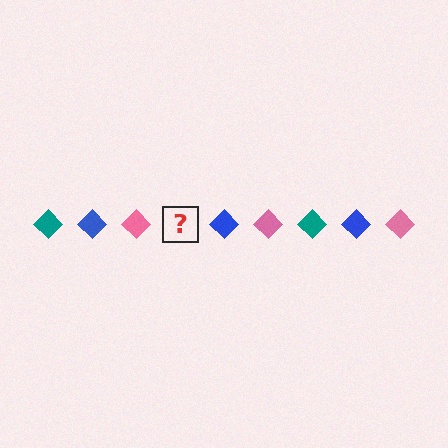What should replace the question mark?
The question mark should be replaced with a teal diamond.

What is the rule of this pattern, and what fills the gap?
The rule is that the pattern cycles through teal, blue, pink diamonds. The gap should be filled with a teal diamond.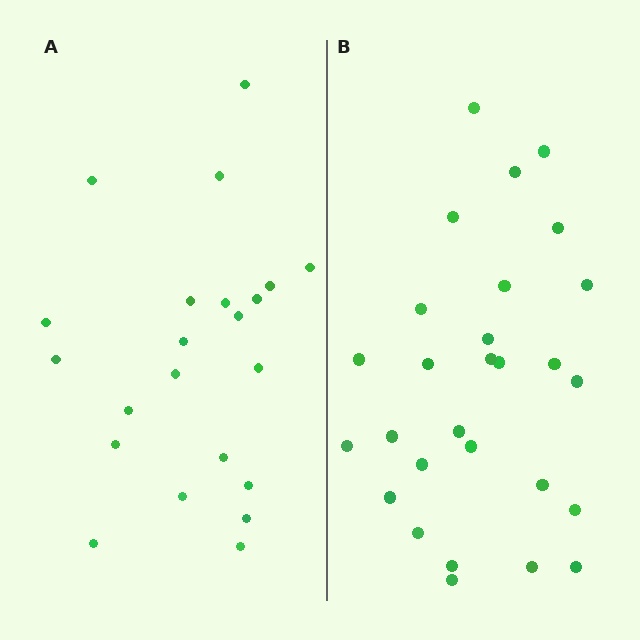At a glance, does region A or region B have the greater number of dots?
Region B (the right region) has more dots.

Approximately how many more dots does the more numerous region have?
Region B has about 6 more dots than region A.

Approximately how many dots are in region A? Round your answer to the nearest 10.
About 20 dots. (The exact count is 22, which rounds to 20.)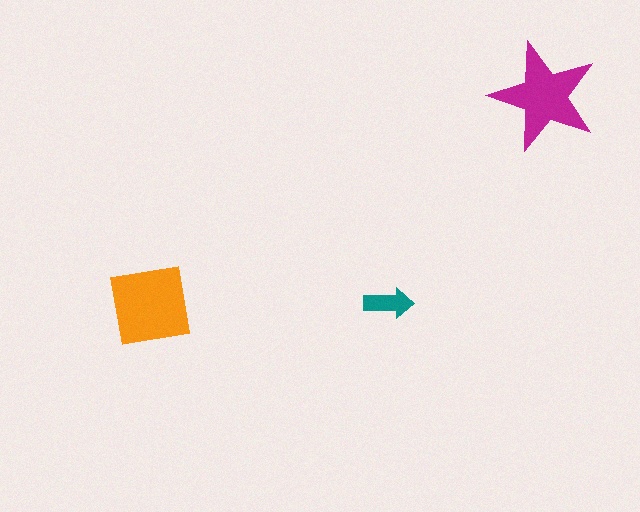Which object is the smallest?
The teal arrow.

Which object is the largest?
The orange square.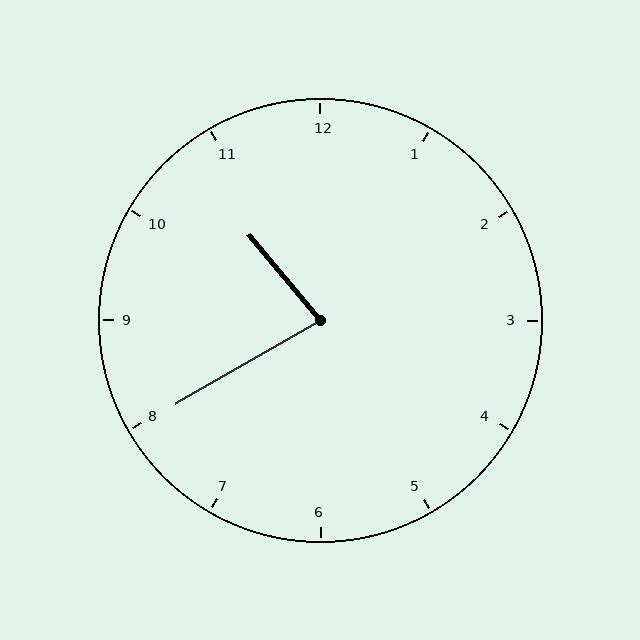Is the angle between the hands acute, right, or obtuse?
It is acute.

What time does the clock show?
10:40.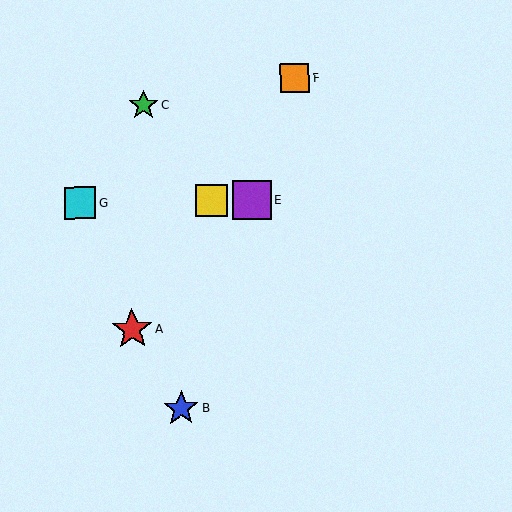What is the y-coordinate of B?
Object B is at y≈408.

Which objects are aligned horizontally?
Objects D, E, G are aligned horizontally.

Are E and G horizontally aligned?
Yes, both are at y≈200.